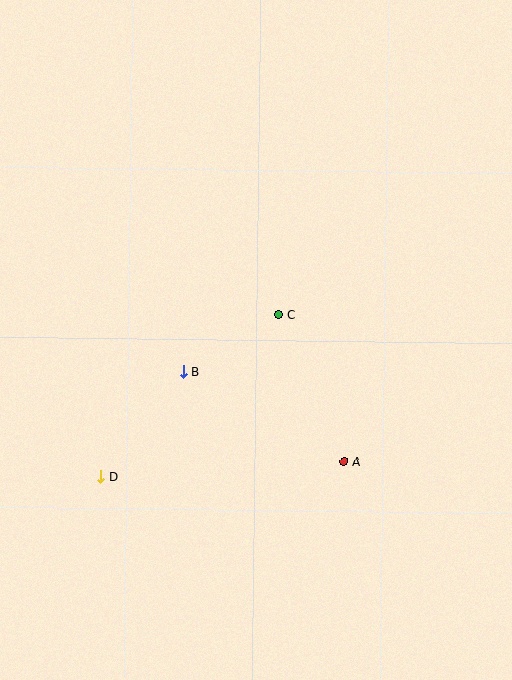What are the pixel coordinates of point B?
Point B is at (183, 372).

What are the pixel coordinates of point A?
Point A is at (344, 462).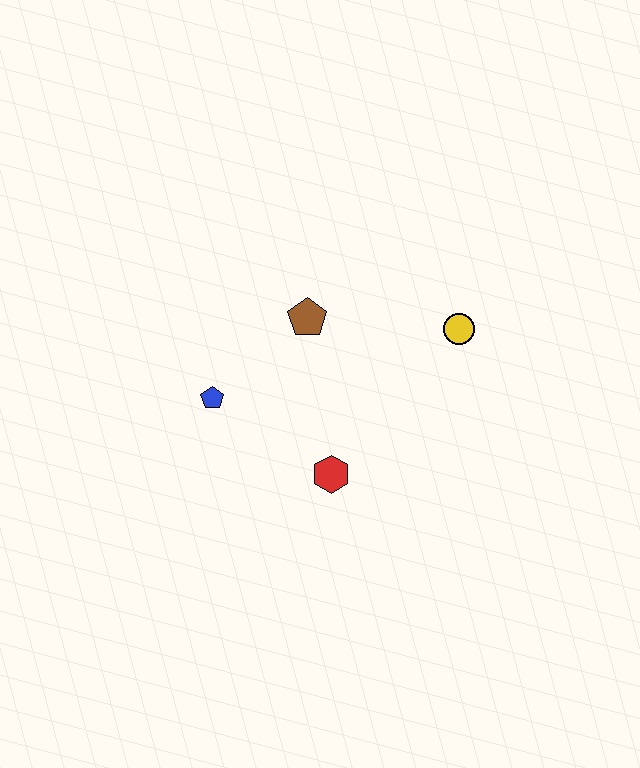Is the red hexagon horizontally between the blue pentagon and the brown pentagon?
No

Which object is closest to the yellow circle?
The brown pentagon is closest to the yellow circle.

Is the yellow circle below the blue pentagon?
No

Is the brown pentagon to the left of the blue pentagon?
No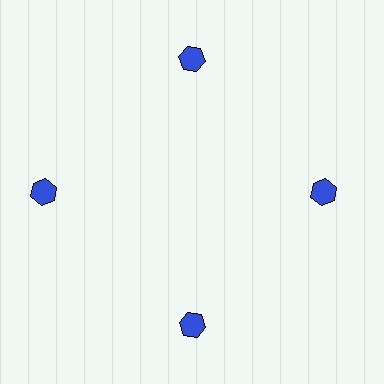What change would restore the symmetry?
The symmetry would be restored by moving it inward, back onto the ring so that all 4 hexagons sit at equal angles and equal distance from the center.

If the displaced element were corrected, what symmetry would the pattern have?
It would have 4-fold rotational symmetry — the pattern would map onto itself every 90 degrees.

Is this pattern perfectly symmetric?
No. The 4 blue hexagons are arranged in a ring, but one element near the 9 o'clock position is pushed outward from the center, breaking the 4-fold rotational symmetry.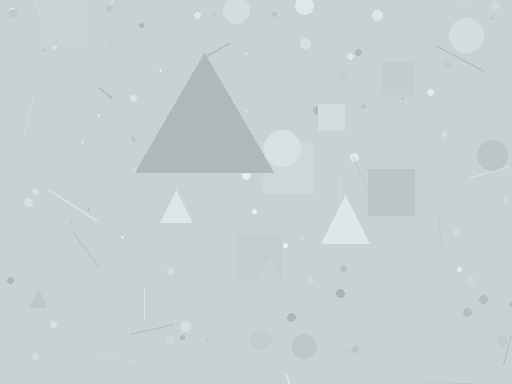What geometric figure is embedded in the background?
A triangle is embedded in the background.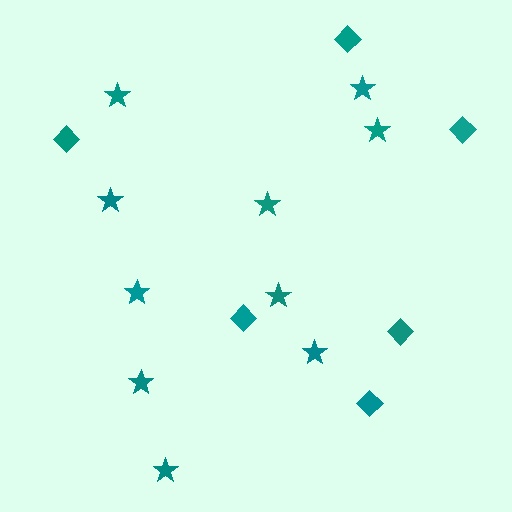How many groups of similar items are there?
There are 2 groups: one group of diamonds (6) and one group of stars (10).